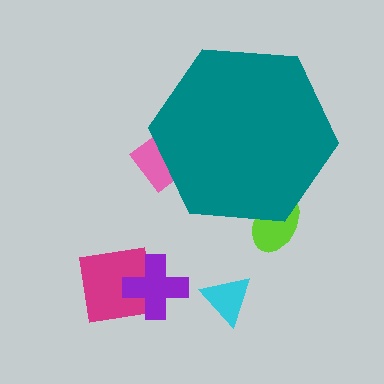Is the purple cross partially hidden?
No, the purple cross is fully visible.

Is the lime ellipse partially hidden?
Yes, the lime ellipse is partially hidden behind the teal hexagon.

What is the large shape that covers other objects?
A teal hexagon.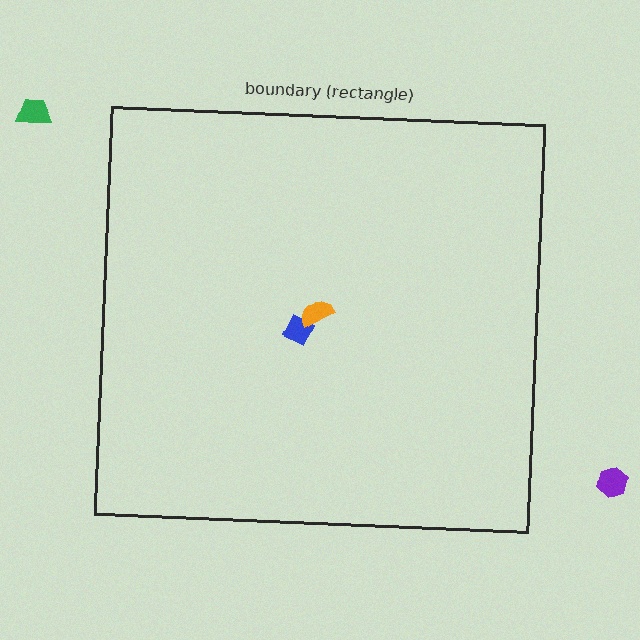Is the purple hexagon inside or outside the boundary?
Outside.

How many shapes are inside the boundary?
2 inside, 2 outside.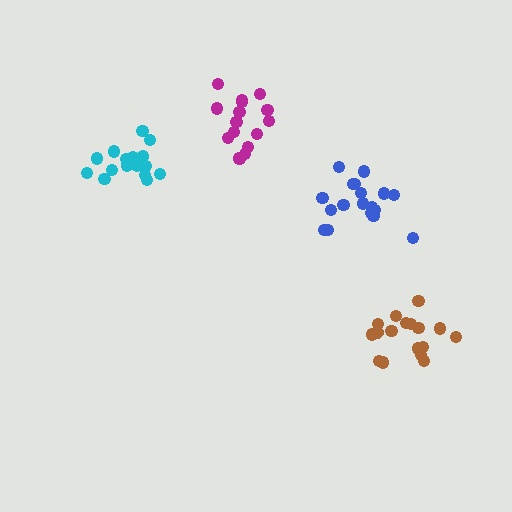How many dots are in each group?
Group 1: 18 dots, Group 2: 17 dots, Group 3: 18 dots, Group 4: 17 dots (70 total).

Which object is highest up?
The magenta cluster is topmost.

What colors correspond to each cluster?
The clusters are colored: brown, magenta, blue, cyan.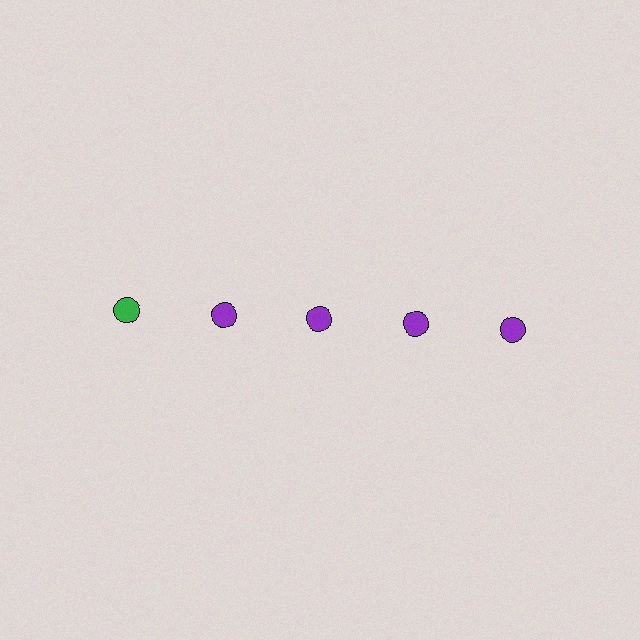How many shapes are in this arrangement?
There are 5 shapes arranged in a grid pattern.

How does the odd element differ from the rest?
It has a different color: green instead of purple.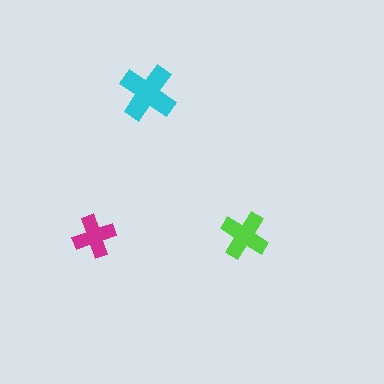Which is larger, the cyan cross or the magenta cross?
The cyan one.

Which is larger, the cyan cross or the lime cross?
The cyan one.